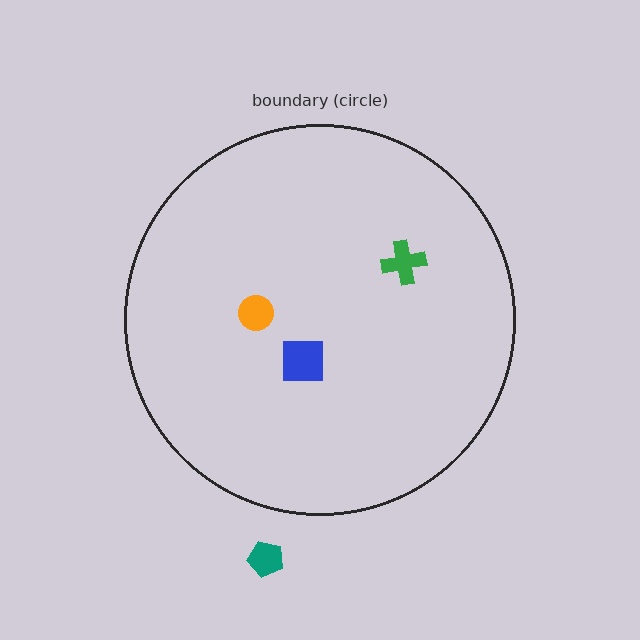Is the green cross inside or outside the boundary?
Inside.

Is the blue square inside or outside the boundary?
Inside.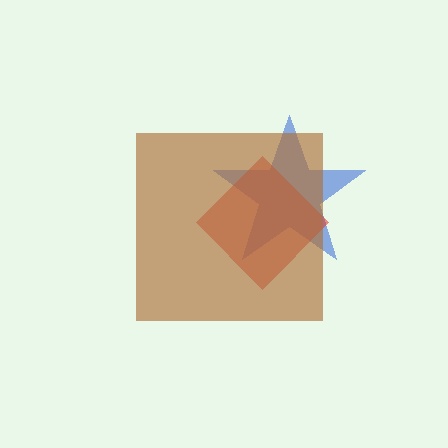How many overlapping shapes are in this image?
There are 3 overlapping shapes in the image.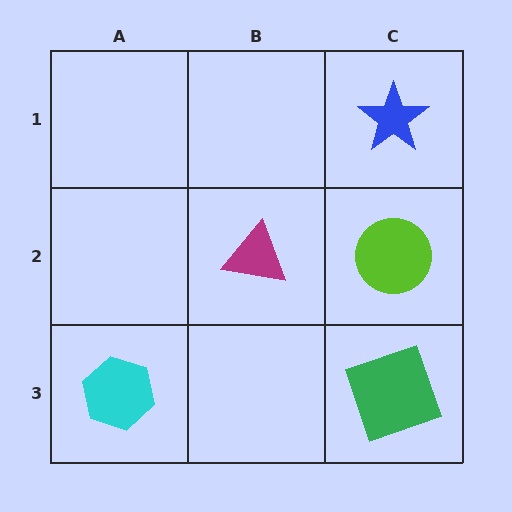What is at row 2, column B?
A magenta triangle.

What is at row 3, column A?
A cyan hexagon.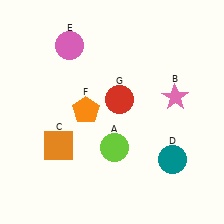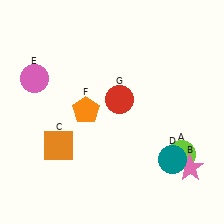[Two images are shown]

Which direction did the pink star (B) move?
The pink star (B) moved down.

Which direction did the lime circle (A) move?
The lime circle (A) moved right.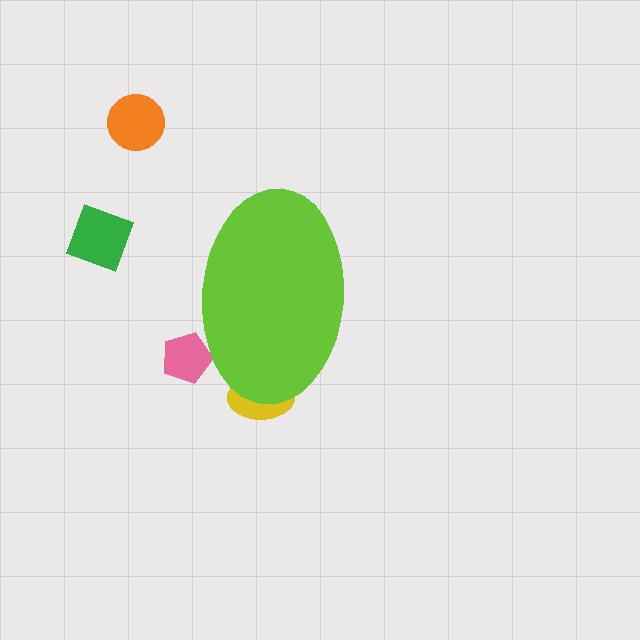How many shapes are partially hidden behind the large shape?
2 shapes are partially hidden.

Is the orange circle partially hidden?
No, the orange circle is fully visible.